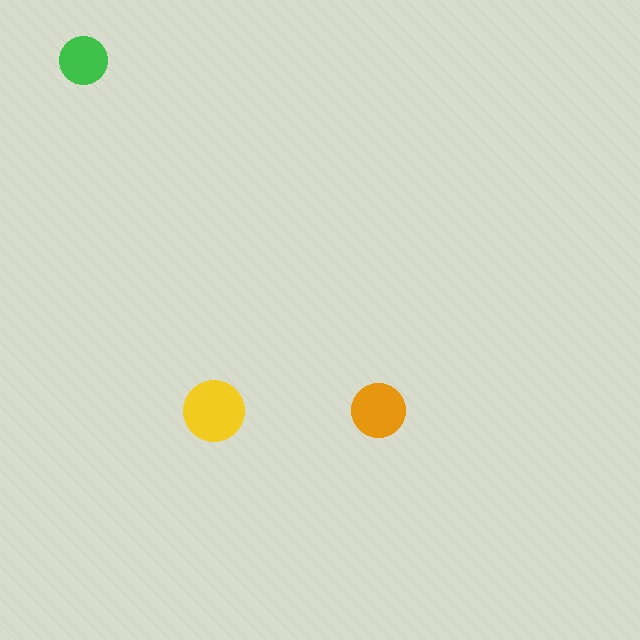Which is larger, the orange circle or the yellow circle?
The yellow one.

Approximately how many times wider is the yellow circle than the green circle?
About 1.5 times wider.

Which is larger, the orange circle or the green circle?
The orange one.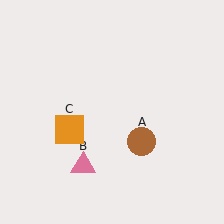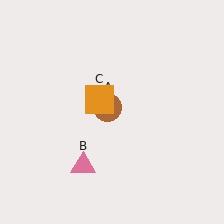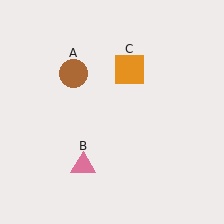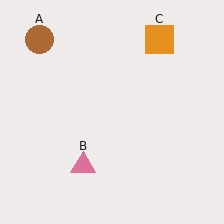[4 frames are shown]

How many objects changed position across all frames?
2 objects changed position: brown circle (object A), orange square (object C).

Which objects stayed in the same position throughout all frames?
Pink triangle (object B) remained stationary.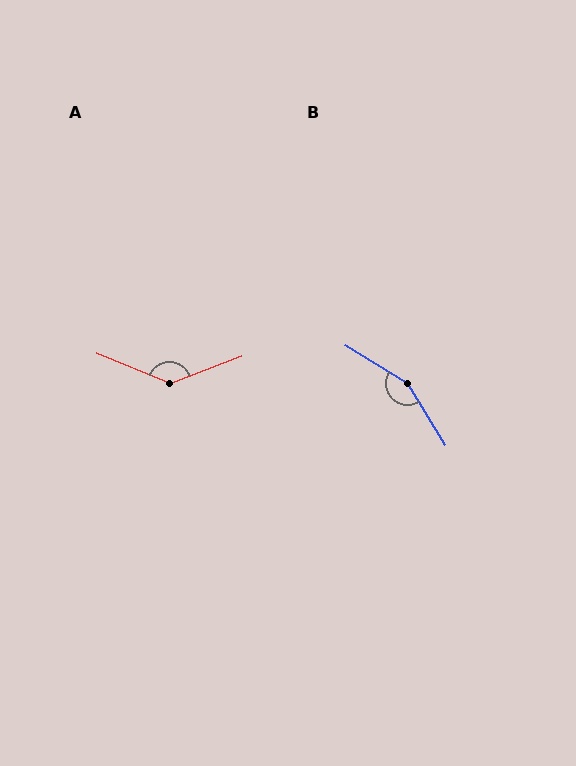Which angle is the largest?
B, at approximately 153 degrees.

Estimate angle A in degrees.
Approximately 137 degrees.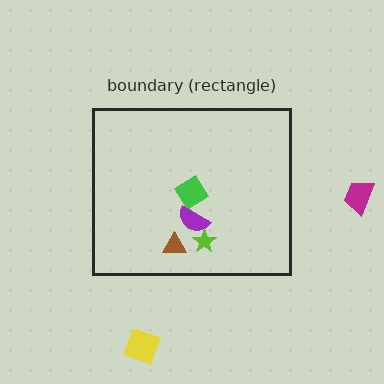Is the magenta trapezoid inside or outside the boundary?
Outside.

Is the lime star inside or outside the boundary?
Inside.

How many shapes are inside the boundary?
4 inside, 2 outside.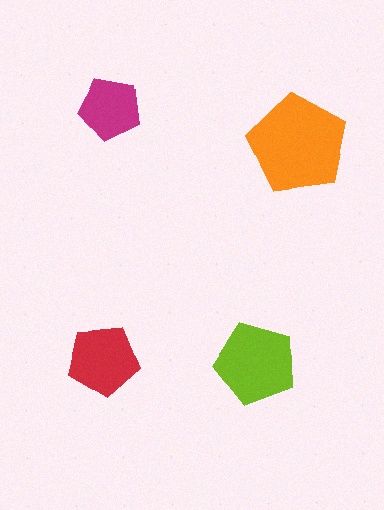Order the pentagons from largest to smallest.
the orange one, the lime one, the red one, the magenta one.